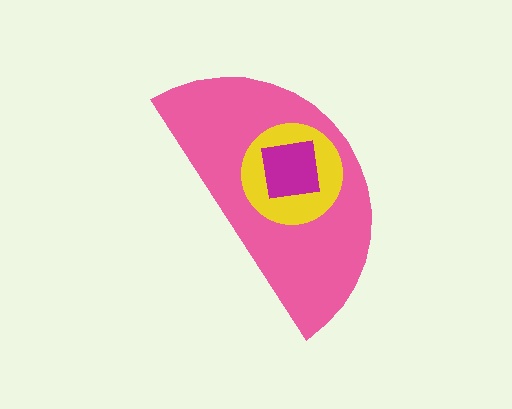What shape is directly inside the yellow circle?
The magenta square.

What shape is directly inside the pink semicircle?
The yellow circle.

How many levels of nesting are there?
3.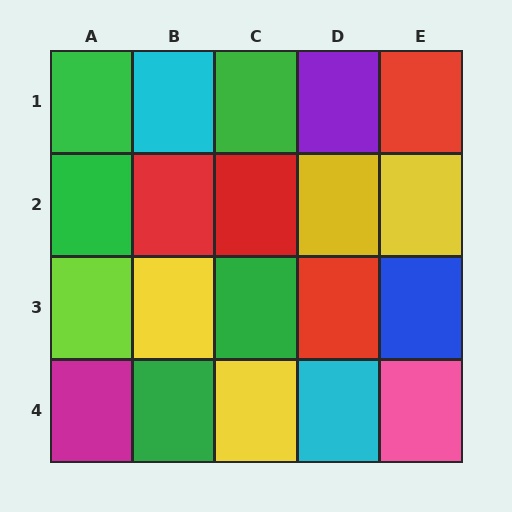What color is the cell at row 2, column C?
Red.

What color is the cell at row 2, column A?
Green.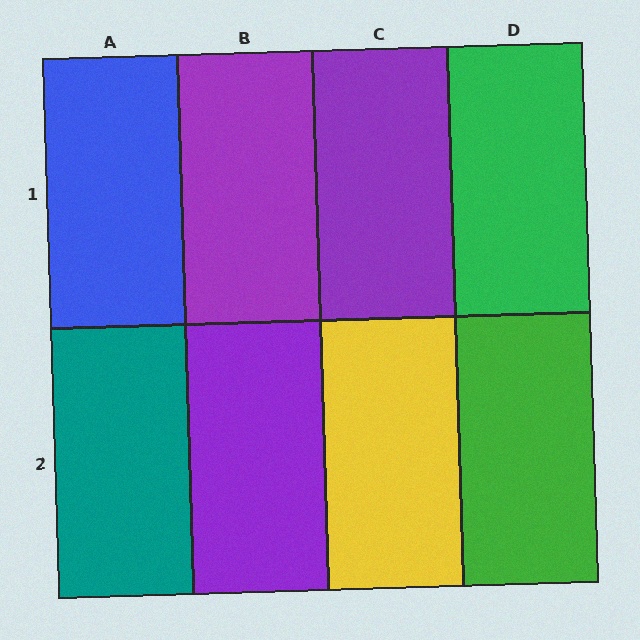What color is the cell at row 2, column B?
Purple.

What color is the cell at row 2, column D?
Green.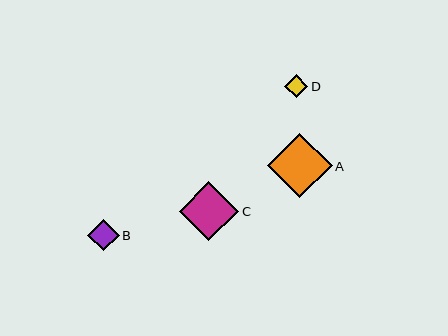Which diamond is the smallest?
Diamond D is the smallest with a size of approximately 23 pixels.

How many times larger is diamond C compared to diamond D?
Diamond C is approximately 2.6 times the size of diamond D.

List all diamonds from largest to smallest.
From largest to smallest: A, C, B, D.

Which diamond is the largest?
Diamond A is the largest with a size of approximately 64 pixels.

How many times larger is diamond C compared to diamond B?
Diamond C is approximately 1.9 times the size of diamond B.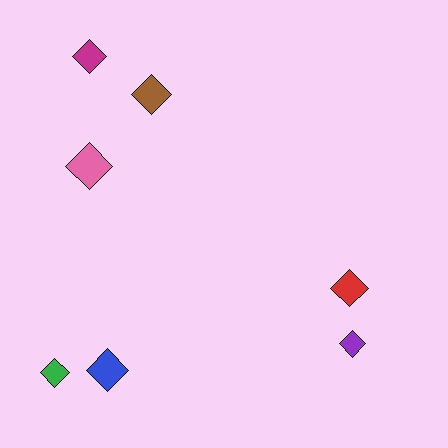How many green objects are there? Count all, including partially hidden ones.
There is 1 green object.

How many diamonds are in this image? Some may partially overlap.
There are 7 diamonds.